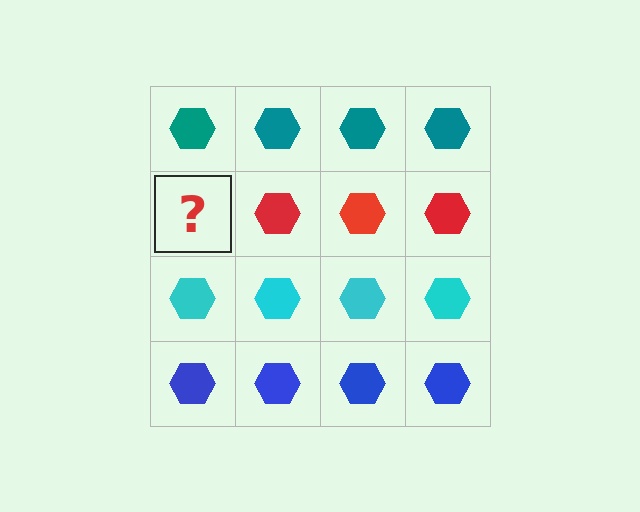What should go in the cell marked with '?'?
The missing cell should contain a red hexagon.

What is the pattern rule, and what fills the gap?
The rule is that each row has a consistent color. The gap should be filled with a red hexagon.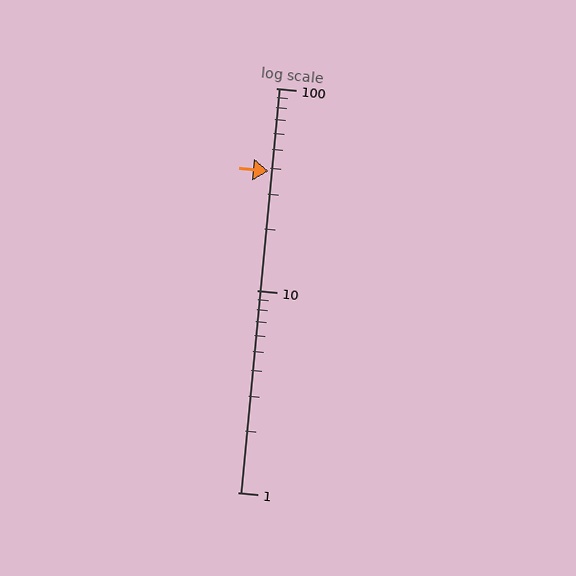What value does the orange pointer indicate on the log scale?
The pointer indicates approximately 39.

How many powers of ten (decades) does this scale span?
The scale spans 2 decades, from 1 to 100.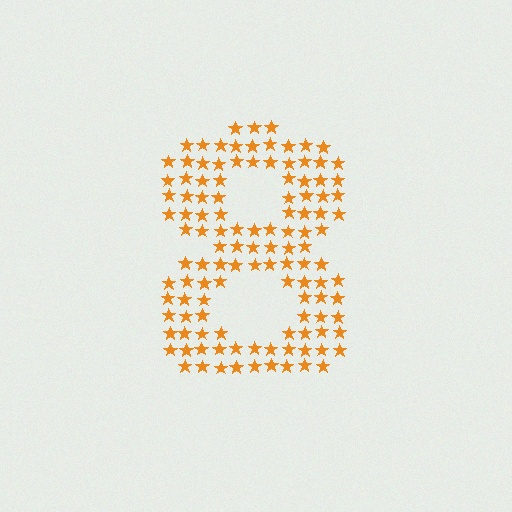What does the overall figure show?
The overall figure shows the digit 8.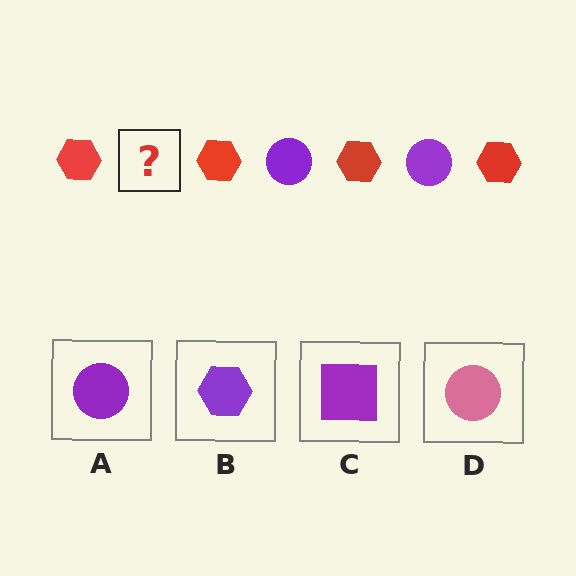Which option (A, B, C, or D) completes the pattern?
A.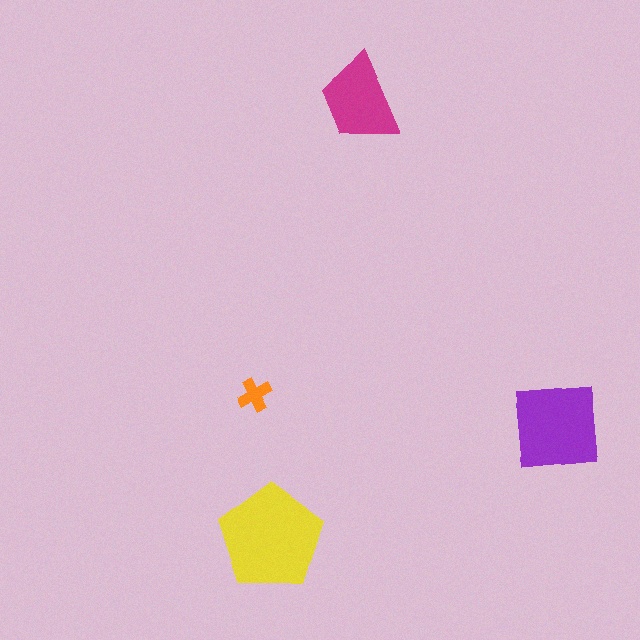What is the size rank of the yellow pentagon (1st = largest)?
1st.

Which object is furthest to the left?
The orange cross is leftmost.